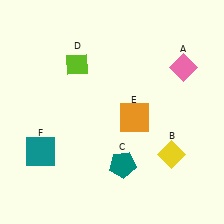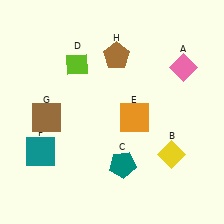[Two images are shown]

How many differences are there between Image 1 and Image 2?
There are 2 differences between the two images.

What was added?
A brown square (G), a brown pentagon (H) were added in Image 2.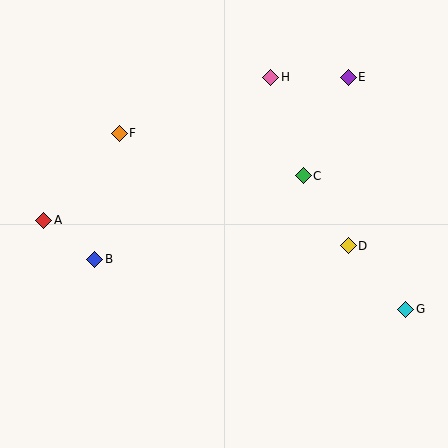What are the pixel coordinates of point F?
Point F is at (119, 133).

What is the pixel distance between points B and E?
The distance between B and E is 312 pixels.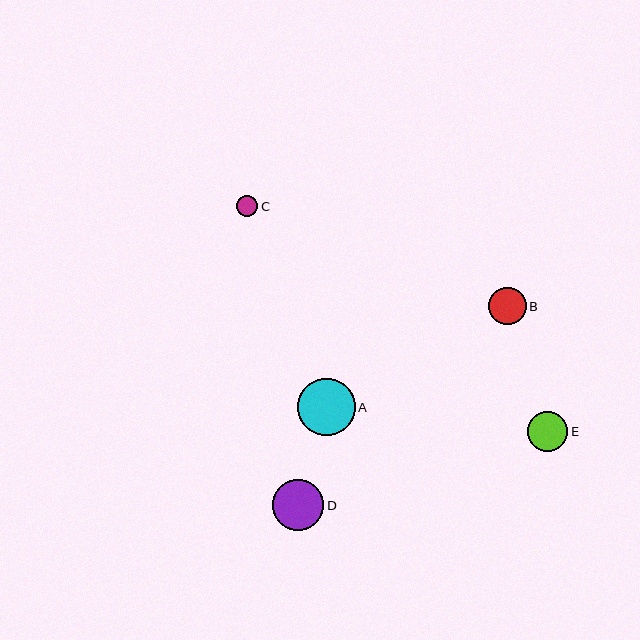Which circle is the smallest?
Circle C is the smallest with a size of approximately 21 pixels.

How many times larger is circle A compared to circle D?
Circle A is approximately 1.1 times the size of circle D.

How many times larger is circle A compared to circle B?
Circle A is approximately 1.5 times the size of circle B.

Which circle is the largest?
Circle A is the largest with a size of approximately 57 pixels.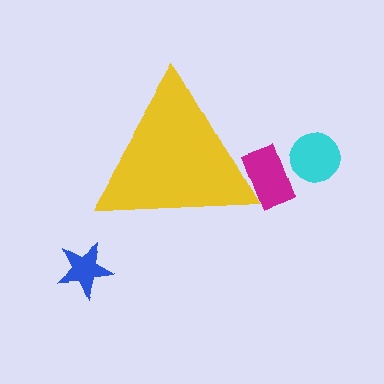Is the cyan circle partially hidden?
No, the cyan circle is fully visible.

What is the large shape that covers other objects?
A yellow triangle.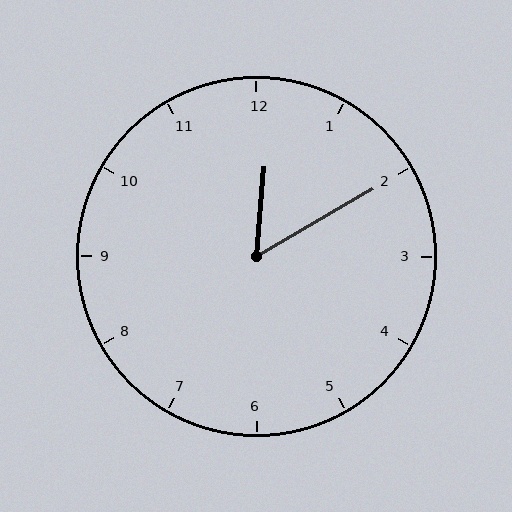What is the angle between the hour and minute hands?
Approximately 55 degrees.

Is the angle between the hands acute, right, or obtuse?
It is acute.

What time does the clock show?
12:10.